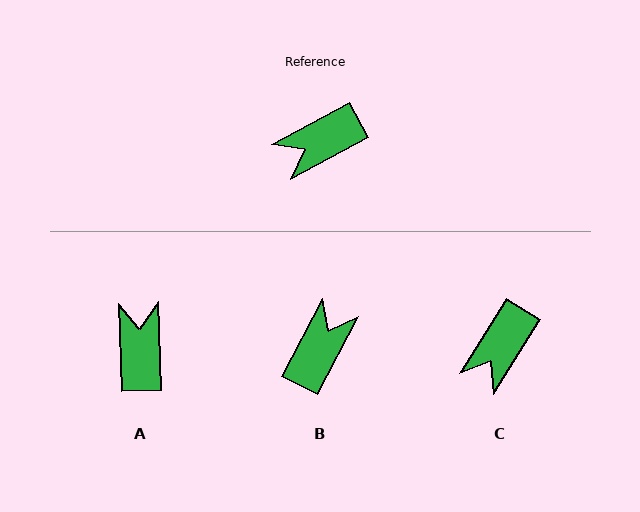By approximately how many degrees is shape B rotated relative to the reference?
Approximately 146 degrees clockwise.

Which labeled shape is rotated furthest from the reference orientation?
B, about 146 degrees away.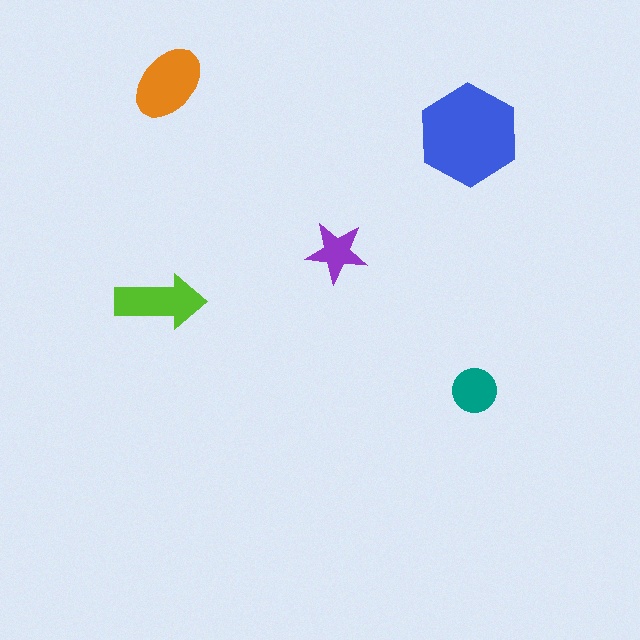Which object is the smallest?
The purple star.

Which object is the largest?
The blue hexagon.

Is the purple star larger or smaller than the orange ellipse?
Smaller.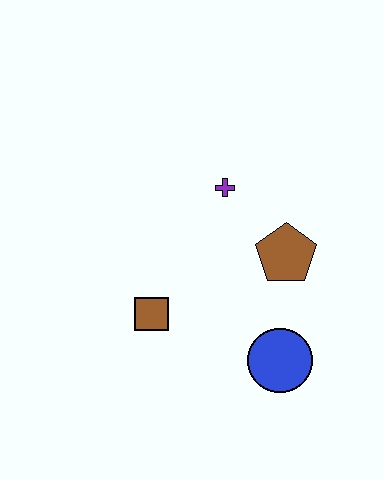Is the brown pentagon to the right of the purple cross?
Yes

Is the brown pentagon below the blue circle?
No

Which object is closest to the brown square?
The blue circle is closest to the brown square.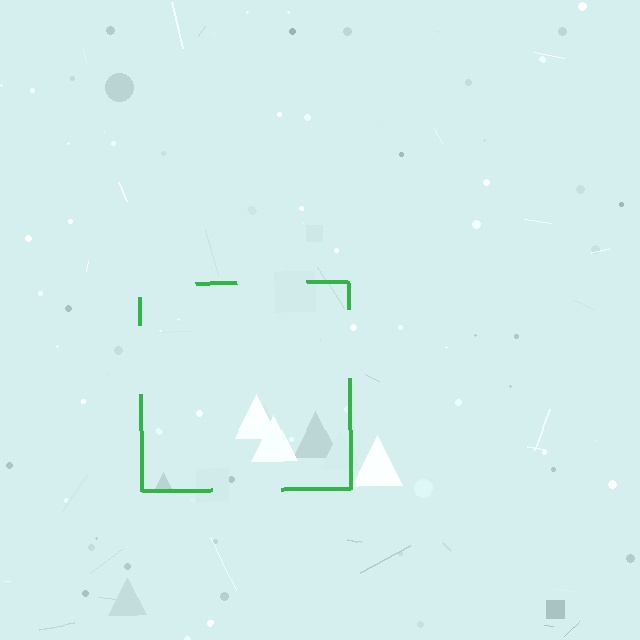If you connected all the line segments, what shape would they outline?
They would outline a square.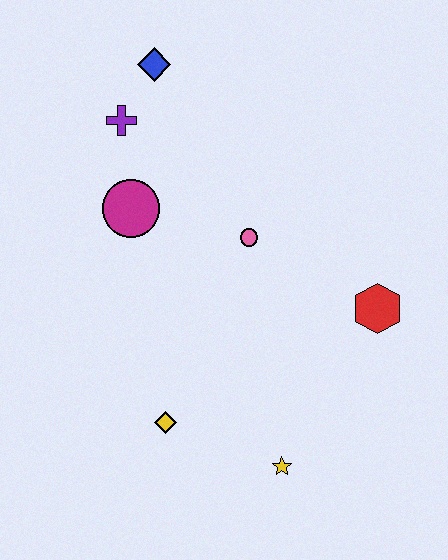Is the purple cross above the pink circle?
Yes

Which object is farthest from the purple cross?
The yellow star is farthest from the purple cross.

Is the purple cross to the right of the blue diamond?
No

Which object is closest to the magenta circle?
The purple cross is closest to the magenta circle.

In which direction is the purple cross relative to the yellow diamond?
The purple cross is above the yellow diamond.